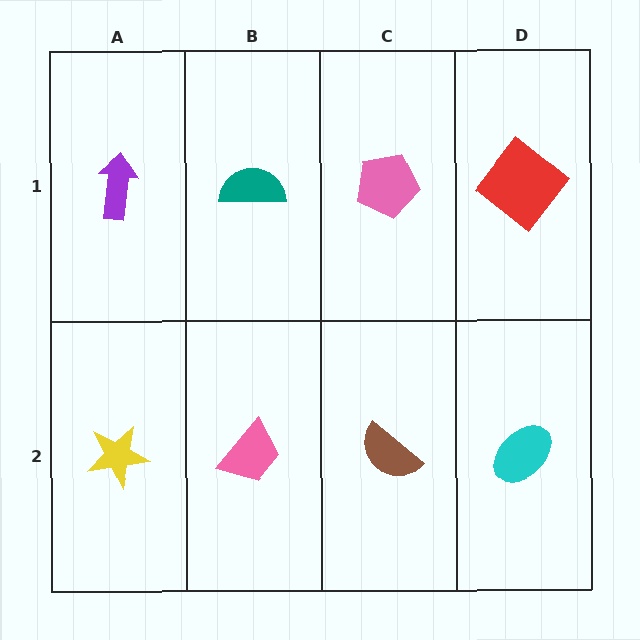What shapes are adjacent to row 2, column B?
A teal semicircle (row 1, column B), a yellow star (row 2, column A), a brown semicircle (row 2, column C).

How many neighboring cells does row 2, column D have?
2.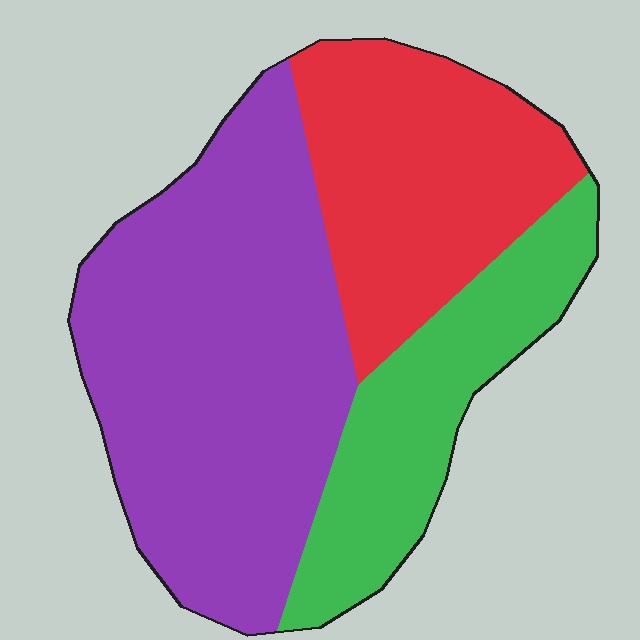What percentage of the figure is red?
Red covers roughly 30% of the figure.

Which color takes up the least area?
Green, at roughly 20%.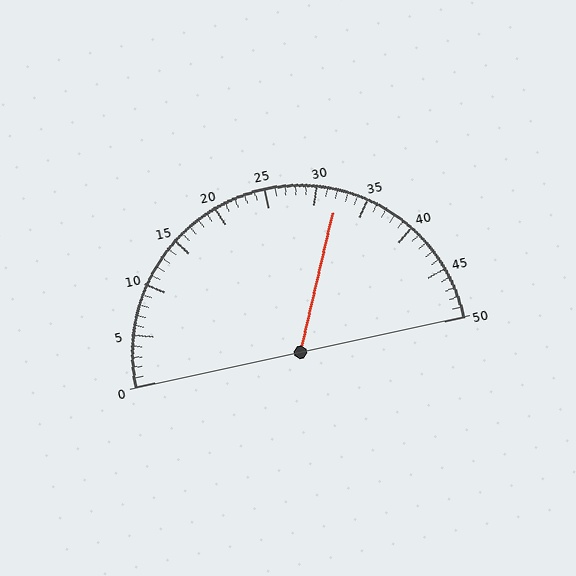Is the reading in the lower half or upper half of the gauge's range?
The reading is in the upper half of the range (0 to 50).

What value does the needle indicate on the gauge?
The needle indicates approximately 32.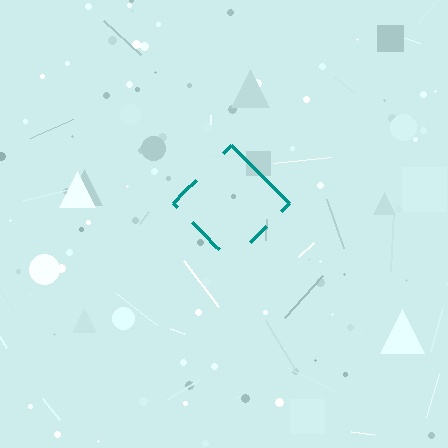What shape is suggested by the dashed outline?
The dashed outline suggests a diamond.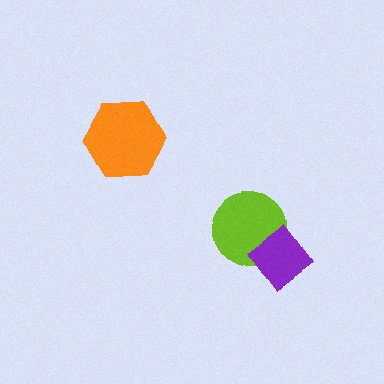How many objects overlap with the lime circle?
1 object overlaps with the lime circle.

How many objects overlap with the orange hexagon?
0 objects overlap with the orange hexagon.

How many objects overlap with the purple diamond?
1 object overlaps with the purple diamond.